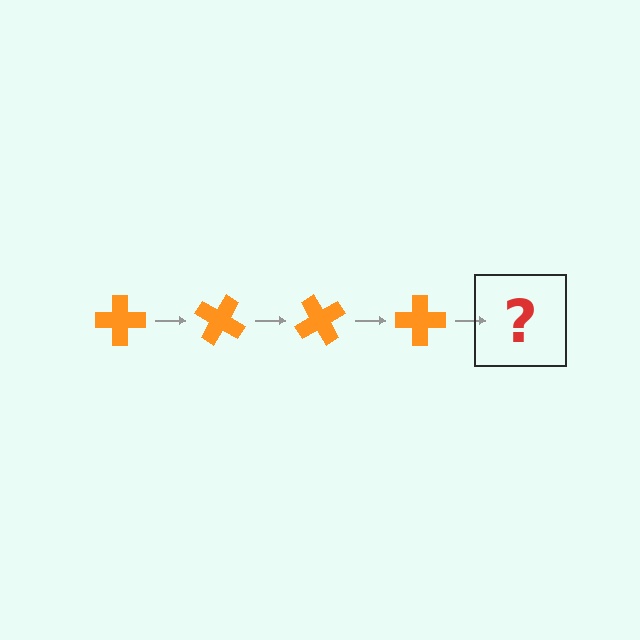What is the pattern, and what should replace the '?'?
The pattern is that the cross rotates 30 degrees each step. The '?' should be an orange cross rotated 120 degrees.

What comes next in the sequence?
The next element should be an orange cross rotated 120 degrees.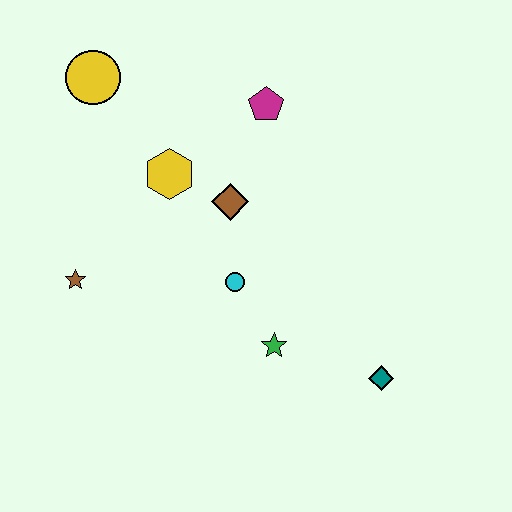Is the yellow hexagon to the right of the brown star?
Yes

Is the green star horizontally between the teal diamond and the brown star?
Yes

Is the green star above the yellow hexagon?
No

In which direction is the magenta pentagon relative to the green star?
The magenta pentagon is above the green star.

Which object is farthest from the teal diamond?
The yellow circle is farthest from the teal diamond.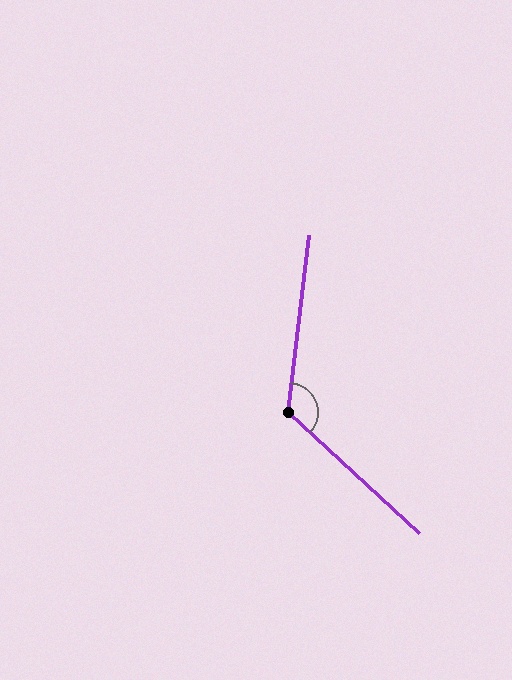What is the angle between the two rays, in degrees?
Approximately 126 degrees.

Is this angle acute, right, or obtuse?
It is obtuse.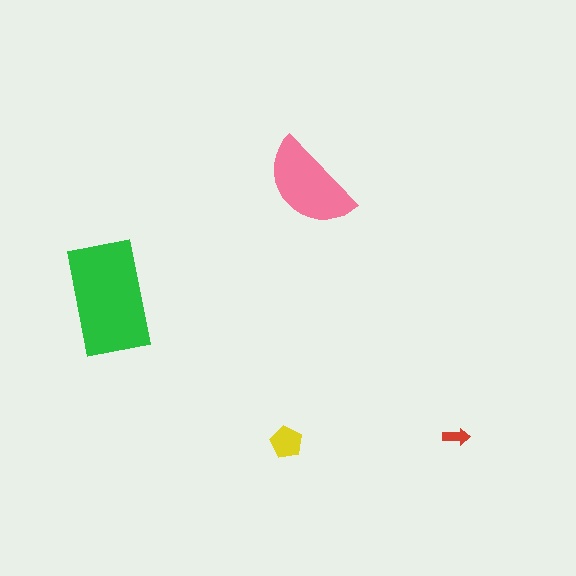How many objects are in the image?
There are 4 objects in the image.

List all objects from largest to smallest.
The green rectangle, the pink semicircle, the yellow pentagon, the red arrow.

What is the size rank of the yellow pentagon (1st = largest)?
3rd.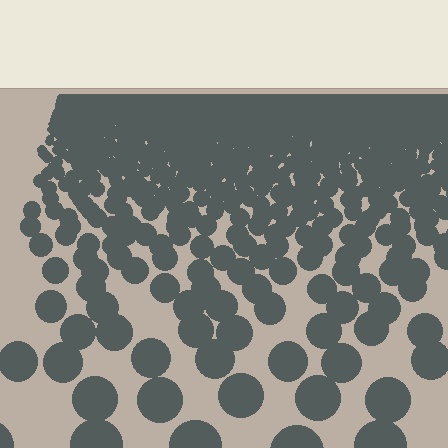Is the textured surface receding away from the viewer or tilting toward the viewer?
The surface is receding away from the viewer. Texture elements get smaller and denser toward the top.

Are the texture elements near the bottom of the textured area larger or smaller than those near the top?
Larger. Near the bottom, elements are closer to the viewer and appear at a bigger on-screen size.